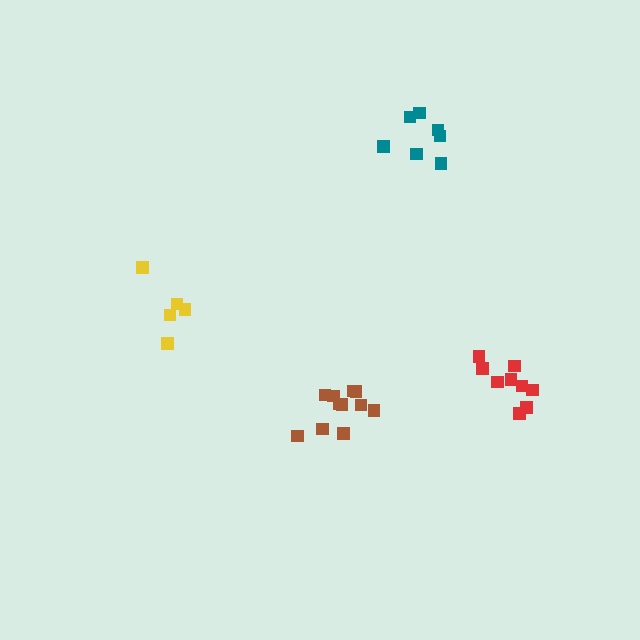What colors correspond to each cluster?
The clusters are colored: yellow, red, teal, brown.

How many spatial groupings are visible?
There are 4 spatial groupings.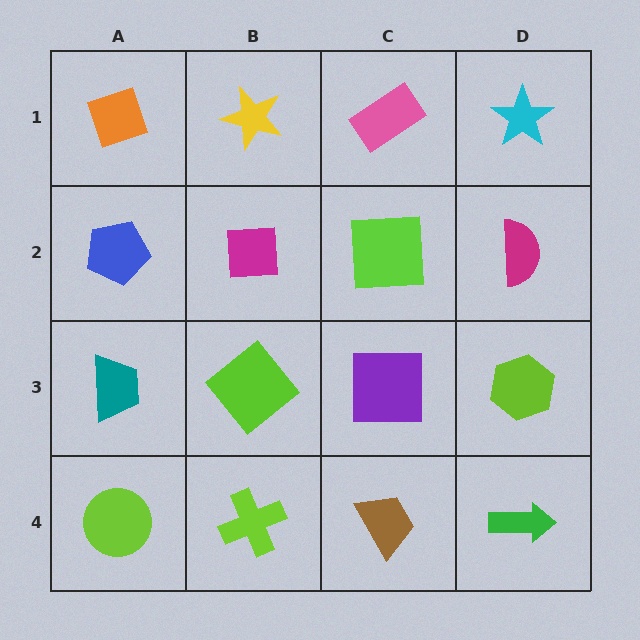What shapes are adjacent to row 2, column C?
A pink rectangle (row 1, column C), a purple square (row 3, column C), a magenta square (row 2, column B), a magenta semicircle (row 2, column D).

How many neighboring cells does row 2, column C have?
4.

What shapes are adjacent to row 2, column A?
An orange diamond (row 1, column A), a teal trapezoid (row 3, column A), a magenta square (row 2, column B).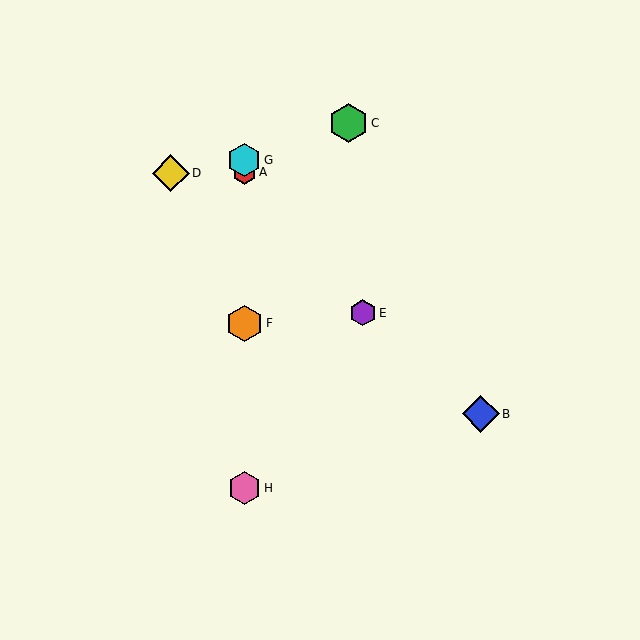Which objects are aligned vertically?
Objects A, F, G, H are aligned vertically.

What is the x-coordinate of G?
Object G is at x≈244.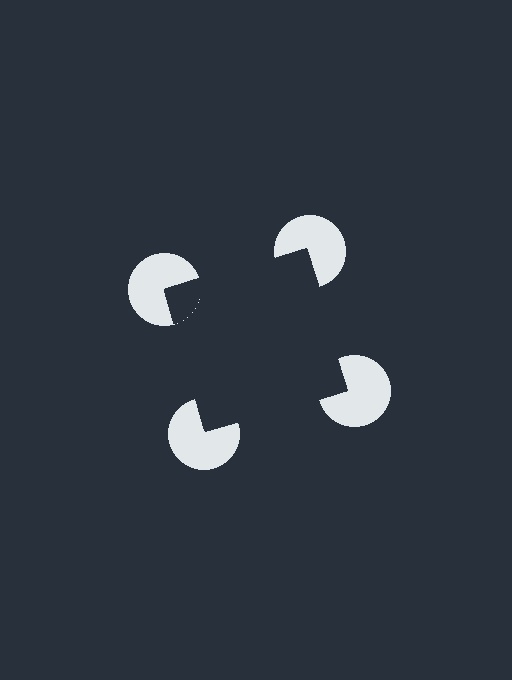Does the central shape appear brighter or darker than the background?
It typically appears slightly darker than the background, even though no actual brightness change is drawn.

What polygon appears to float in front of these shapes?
An illusory square — its edges are inferred from the aligned wedge cuts in the pac-man discs, not physically drawn.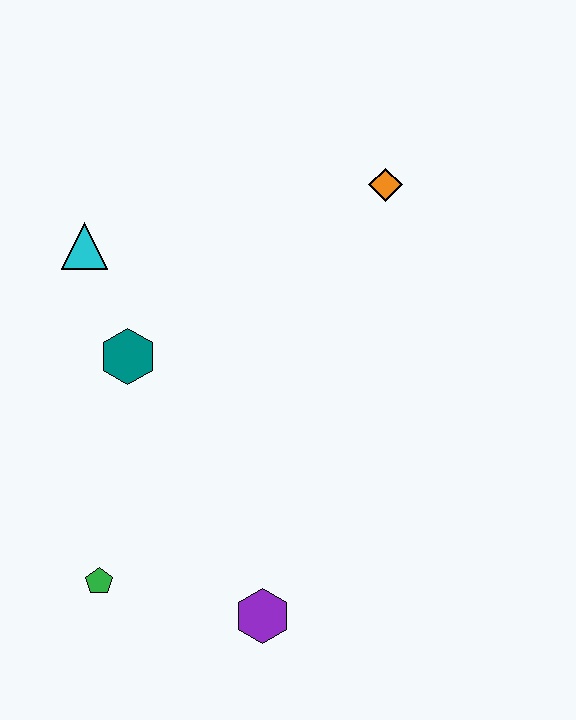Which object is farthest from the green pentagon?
The orange diamond is farthest from the green pentagon.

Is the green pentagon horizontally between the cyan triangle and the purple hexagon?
Yes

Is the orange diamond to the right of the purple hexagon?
Yes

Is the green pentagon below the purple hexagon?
No